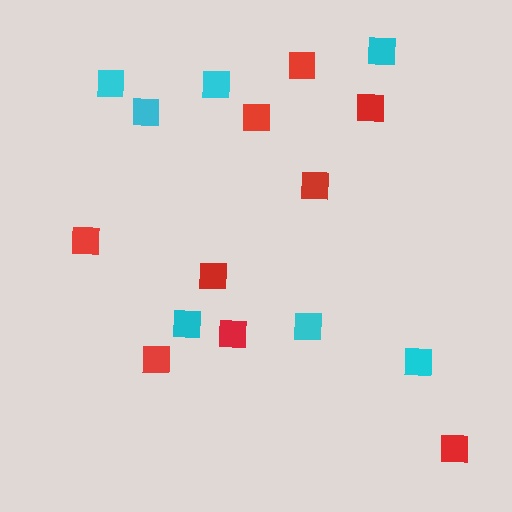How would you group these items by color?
There are 2 groups: one group of cyan squares (7) and one group of red squares (9).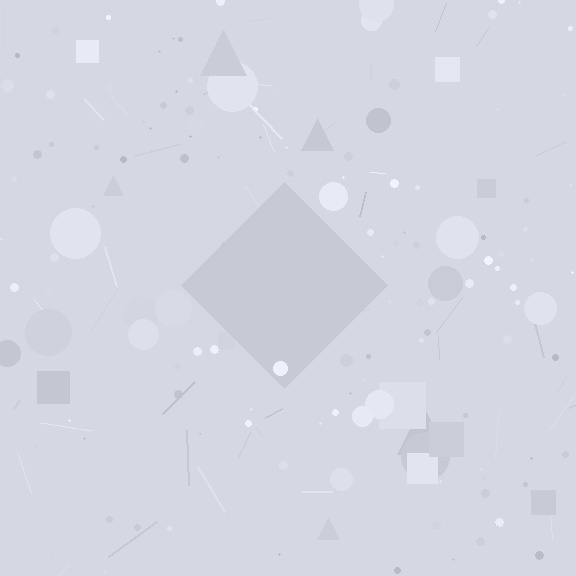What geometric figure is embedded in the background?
A diamond is embedded in the background.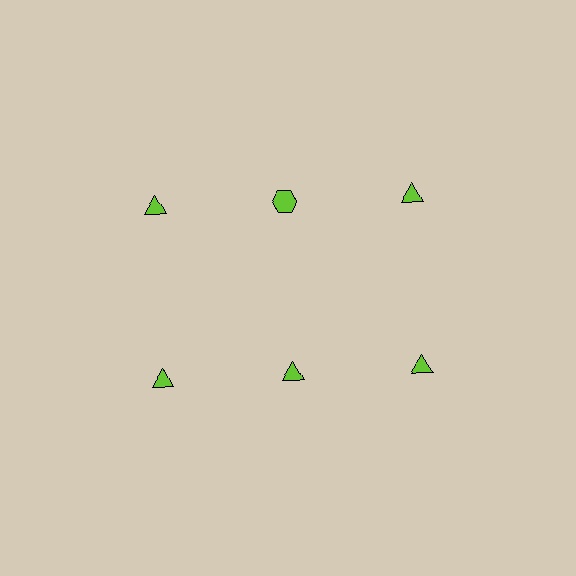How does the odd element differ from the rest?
It has a different shape: hexagon instead of triangle.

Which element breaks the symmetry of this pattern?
The lime hexagon in the top row, second from left column breaks the symmetry. All other shapes are lime triangles.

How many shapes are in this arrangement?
There are 6 shapes arranged in a grid pattern.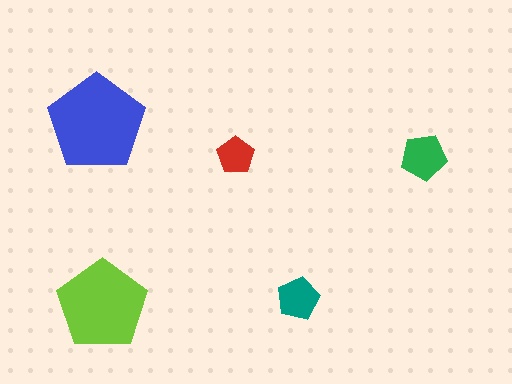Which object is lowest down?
The lime pentagon is bottommost.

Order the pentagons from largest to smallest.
the blue one, the lime one, the green one, the teal one, the red one.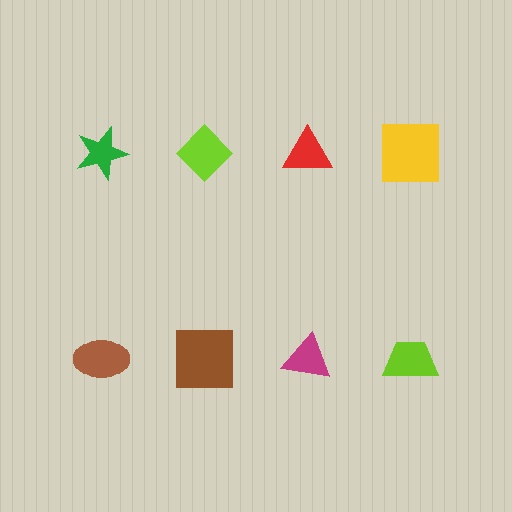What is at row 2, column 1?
A brown ellipse.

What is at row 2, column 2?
A brown square.